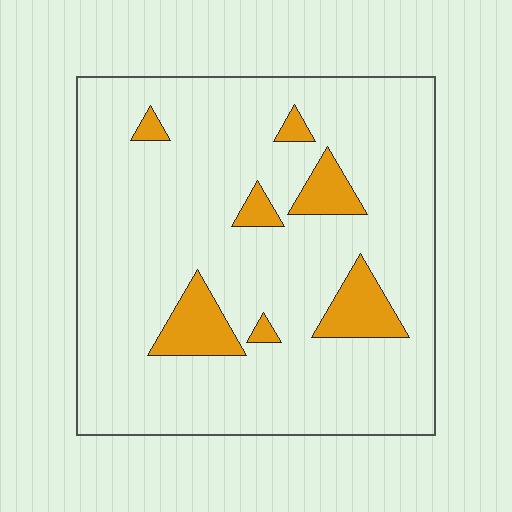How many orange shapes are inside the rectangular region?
7.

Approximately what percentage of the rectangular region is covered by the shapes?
Approximately 10%.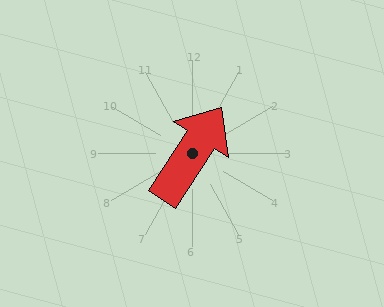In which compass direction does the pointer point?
Northeast.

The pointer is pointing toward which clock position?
Roughly 1 o'clock.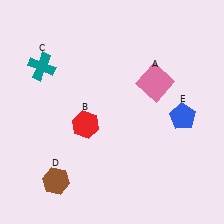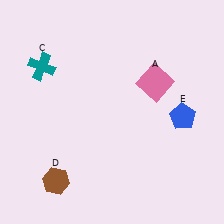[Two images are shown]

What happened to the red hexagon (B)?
The red hexagon (B) was removed in Image 2. It was in the bottom-left area of Image 1.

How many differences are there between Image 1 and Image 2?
There is 1 difference between the two images.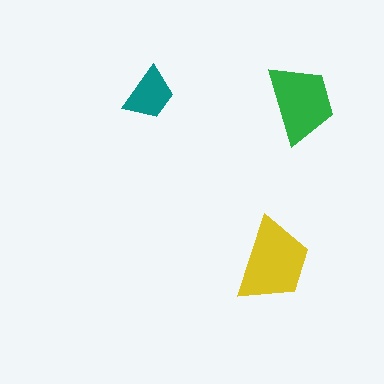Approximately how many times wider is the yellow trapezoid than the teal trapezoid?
About 1.5 times wider.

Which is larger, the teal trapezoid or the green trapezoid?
The green one.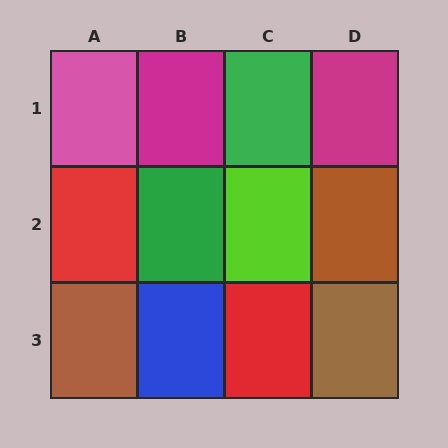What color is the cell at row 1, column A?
Pink.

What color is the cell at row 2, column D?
Brown.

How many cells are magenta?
2 cells are magenta.